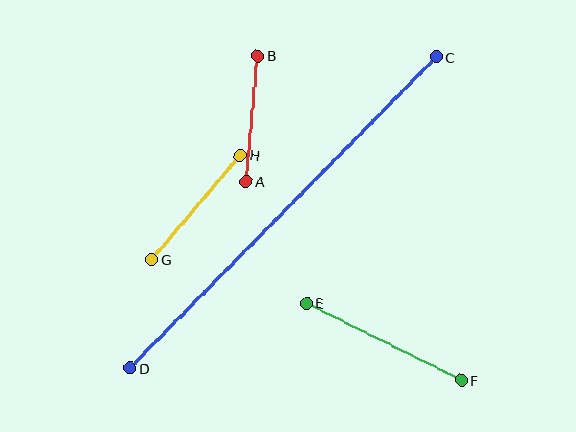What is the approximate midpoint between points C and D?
The midpoint is at approximately (283, 212) pixels.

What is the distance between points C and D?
The distance is approximately 437 pixels.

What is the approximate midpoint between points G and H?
The midpoint is at approximately (196, 207) pixels.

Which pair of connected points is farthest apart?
Points C and D are farthest apart.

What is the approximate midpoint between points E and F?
The midpoint is at approximately (384, 342) pixels.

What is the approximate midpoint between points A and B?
The midpoint is at approximately (252, 119) pixels.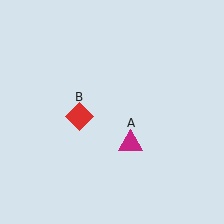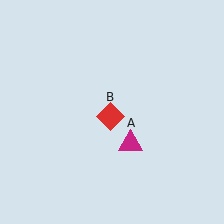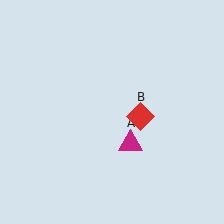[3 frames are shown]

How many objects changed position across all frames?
1 object changed position: red diamond (object B).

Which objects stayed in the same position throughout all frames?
Magenta triangle (object A) remained stationary.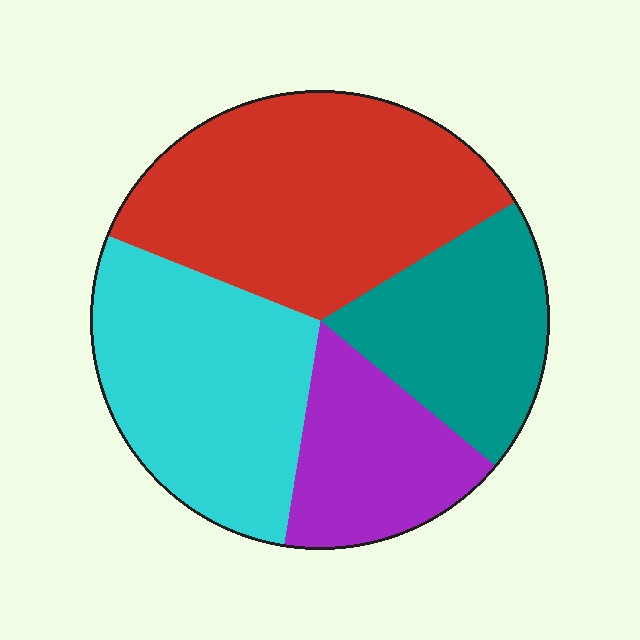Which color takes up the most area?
Red, at roughly 35%.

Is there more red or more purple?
Red.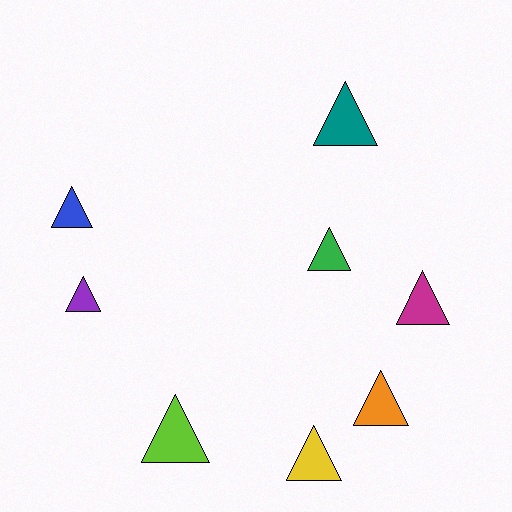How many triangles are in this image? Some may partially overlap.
There are 8 triangles.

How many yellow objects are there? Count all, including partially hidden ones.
There is 1 yellow object.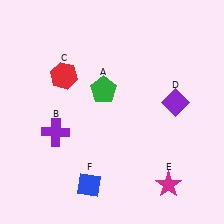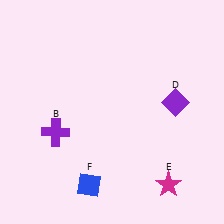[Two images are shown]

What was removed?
The green pentagon (A), the red hexagon (C) were removed in Image 2.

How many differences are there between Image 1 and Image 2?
There are 2 differences between the two images.